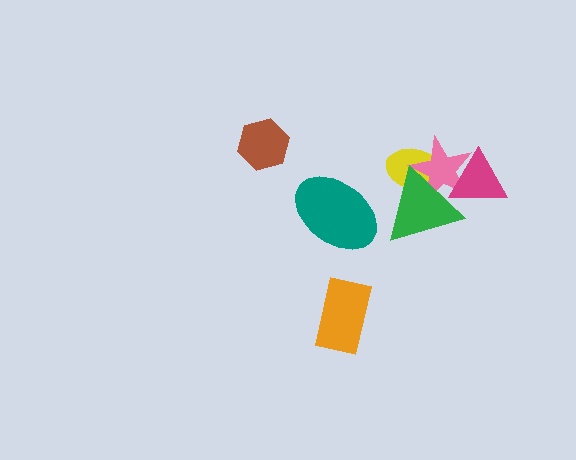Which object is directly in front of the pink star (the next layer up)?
The green triangle is directly in front of the pink star.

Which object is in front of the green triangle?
The magenta triangle is in front of the green triangle.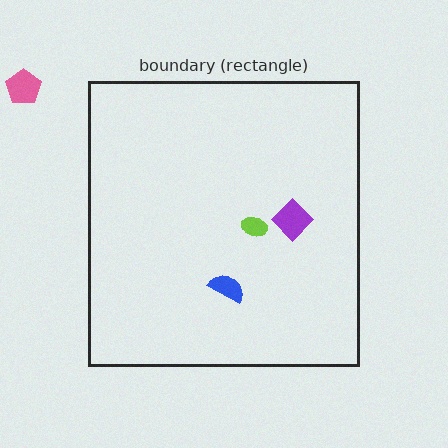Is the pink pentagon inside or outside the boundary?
Outside.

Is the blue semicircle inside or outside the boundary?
Inside.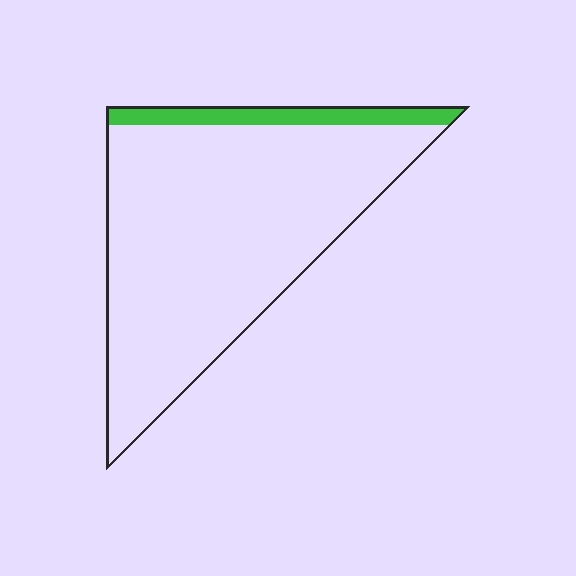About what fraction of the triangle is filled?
About one tenth (1/10).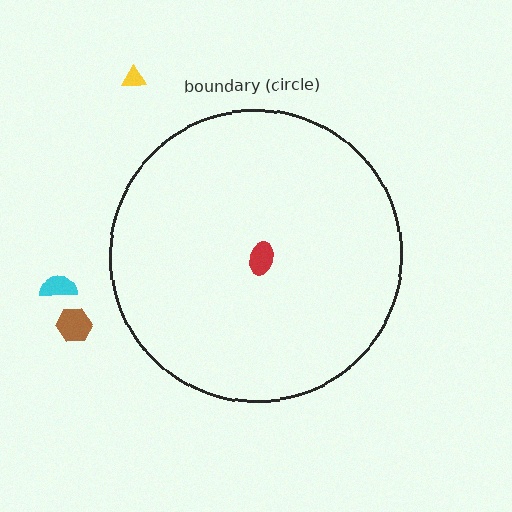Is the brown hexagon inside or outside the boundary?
Outside.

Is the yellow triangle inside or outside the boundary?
Outside.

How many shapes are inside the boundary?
1 inside, 3 outside.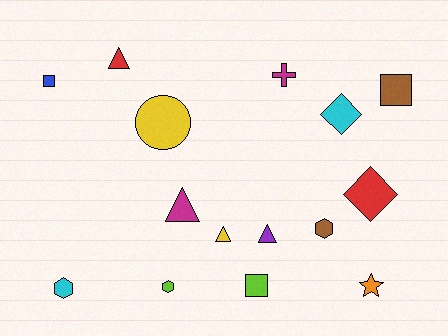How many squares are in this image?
There are 3 squares.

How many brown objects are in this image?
There are 2 brown objects.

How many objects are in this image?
There are 15 objects.